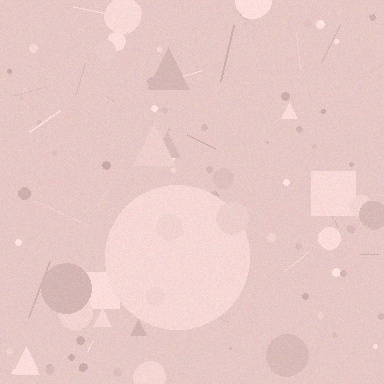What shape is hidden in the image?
A circle is hidden in the image.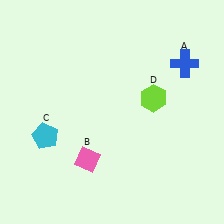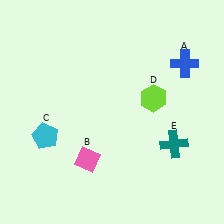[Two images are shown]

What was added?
A teal cross (E) was added in Image 2.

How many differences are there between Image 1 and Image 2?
There is 1 difference between the two images.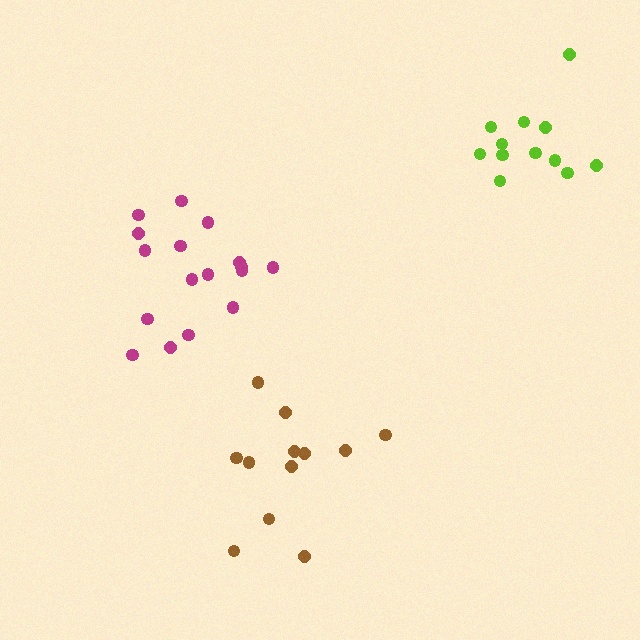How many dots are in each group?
Group 1: 12 dots, Group 2: 17 dots, Group 3: 12 dots (41 total).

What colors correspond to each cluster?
The clusters are colored: brown, magenta, lime.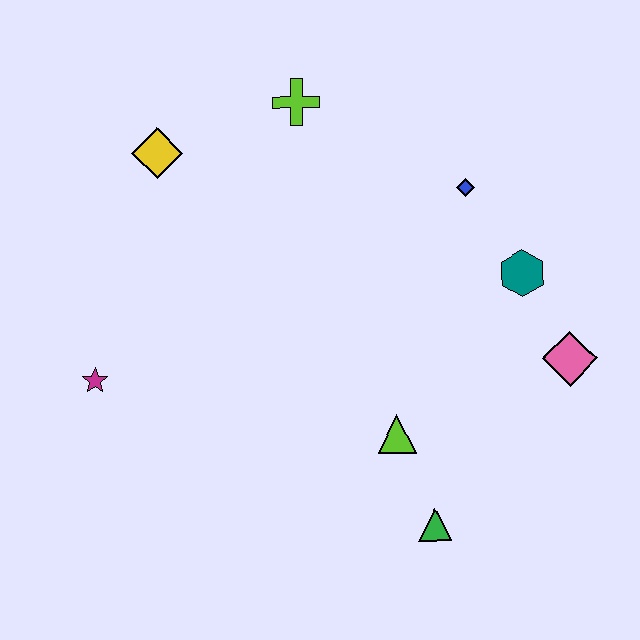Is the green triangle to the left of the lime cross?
No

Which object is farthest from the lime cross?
The green triangle is farthest from the lime cross.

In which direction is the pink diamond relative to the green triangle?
The pink diamond is above the green triangle.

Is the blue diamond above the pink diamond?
Yes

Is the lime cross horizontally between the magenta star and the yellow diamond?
No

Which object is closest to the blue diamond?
The teal hexagon is closest to the blue diamond.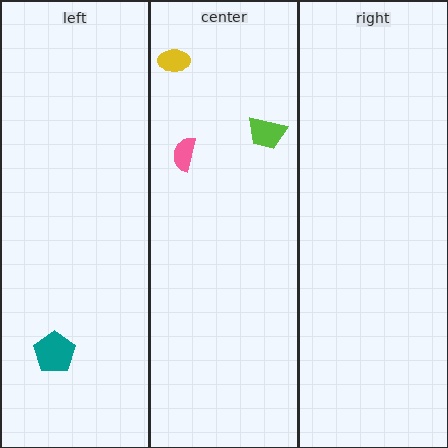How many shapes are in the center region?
3.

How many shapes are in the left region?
1.